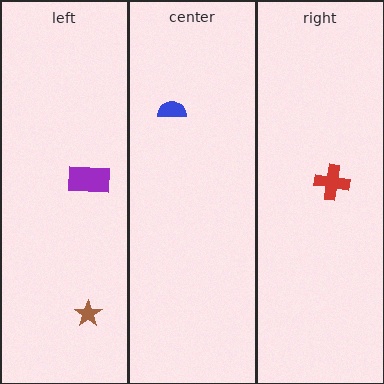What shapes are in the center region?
The blue semicircle.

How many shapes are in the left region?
2.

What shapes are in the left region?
The brown star, the purple rectangle.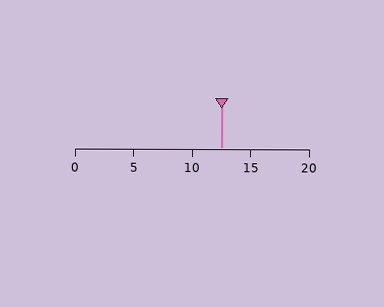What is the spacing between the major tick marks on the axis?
The major ticks are spaced 5 apart.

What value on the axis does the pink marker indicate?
The marker indicates approximately 12.5.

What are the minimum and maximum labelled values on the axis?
The axis runs from 0 to 20.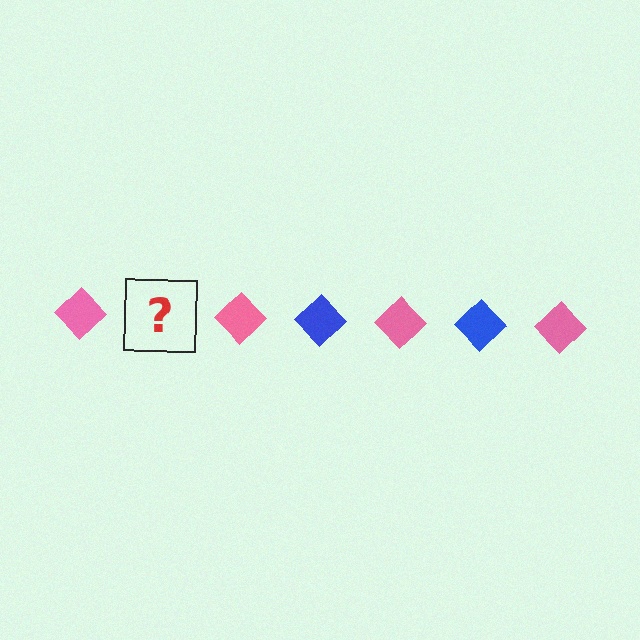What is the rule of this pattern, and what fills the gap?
The rule is that the pattern cycles through pink, blue diamonds. The gap should be filled with a blue diamond.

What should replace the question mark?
The question mark should be replaced with a blue diamond.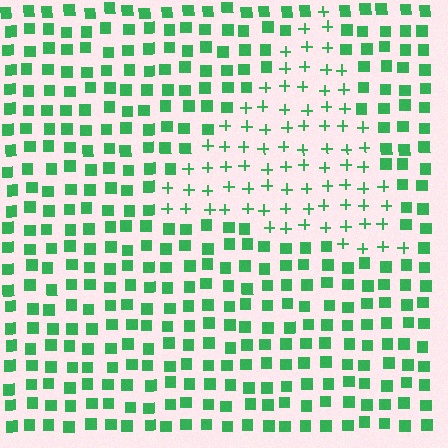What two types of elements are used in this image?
The image uses plus signs inside the triangle region and squares outside it.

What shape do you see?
I see a triangle.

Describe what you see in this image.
The image is filled with small green elements arranged in a uniform grid. A triangle-shaped region contains plus signs, while the surrounding area contains squares. The boundary is defined purely by the change in element shape.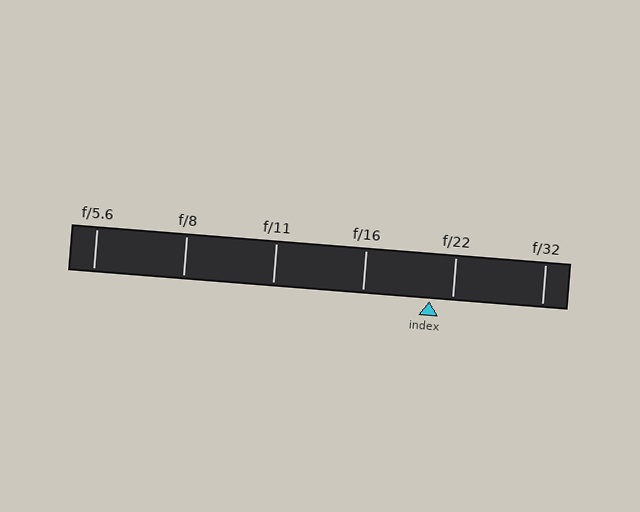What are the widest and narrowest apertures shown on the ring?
The widest aperture shown is f/5.6 and the narrowest is f/32.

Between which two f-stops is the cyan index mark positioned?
The index mark is between f/16 and f/22.